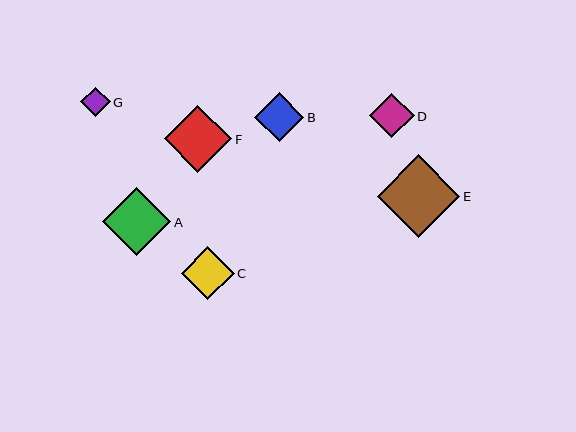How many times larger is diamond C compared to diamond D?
Diamond C is approximately 1.2 times the size of diamond D.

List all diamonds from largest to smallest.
From largest to smallest: E, A, F, C, B, D, G.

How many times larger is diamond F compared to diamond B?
Diamond F is approximately 1.4 times the size of diamond B.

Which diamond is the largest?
Diamond E is the largest with a size of approximately 83 pixels.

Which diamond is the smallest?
Diamond G is the smallest with a size of approximately 29 pixels.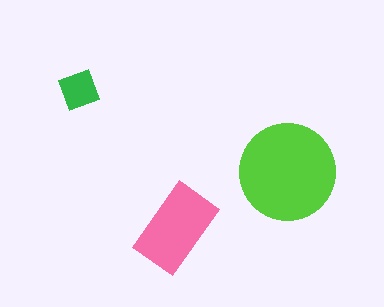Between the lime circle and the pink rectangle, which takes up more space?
The lime circle.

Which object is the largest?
The lime circle.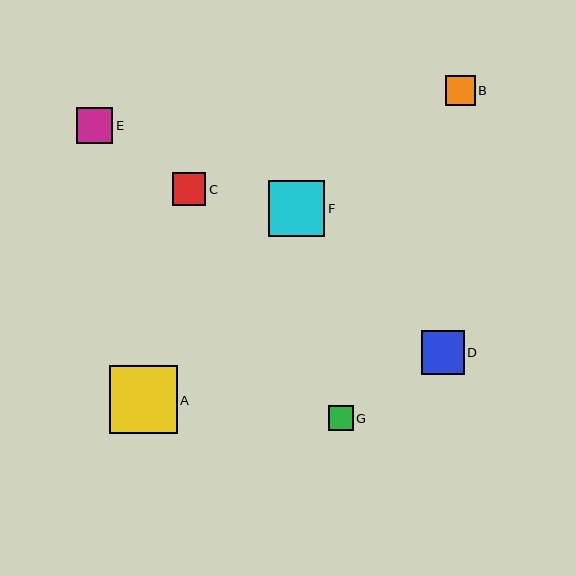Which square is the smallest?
Square G is the smallest with a size of approximately 25 pixels.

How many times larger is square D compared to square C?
Square D is approximately 1.3 times the size of square C.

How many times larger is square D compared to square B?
Square D is approximately 1.5 times the size of square B.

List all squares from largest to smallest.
From largest to smallest: A, F, D, E, C, B, G.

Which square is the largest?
Square A is the largest with a size of approximately 68 pixels.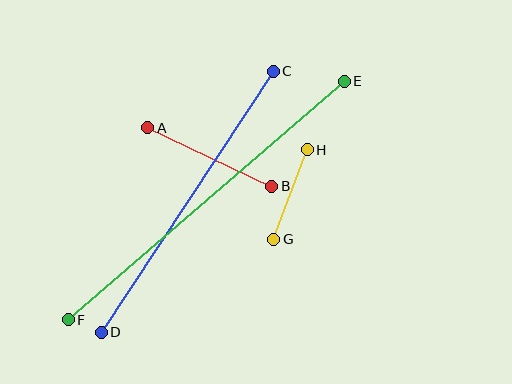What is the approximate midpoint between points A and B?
The midpoint is at approximately (210, 157) pixels.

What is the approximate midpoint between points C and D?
The midpoint is at approximately (187, 202) pixels.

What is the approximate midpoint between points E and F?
The midpoint is at approximately (206, 200) pixels.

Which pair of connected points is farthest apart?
Points E and F are farthest apart.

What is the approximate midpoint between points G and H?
The midpoint is at approximately (291, 194) pixels.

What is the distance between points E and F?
The distance is approximately 365 pixels.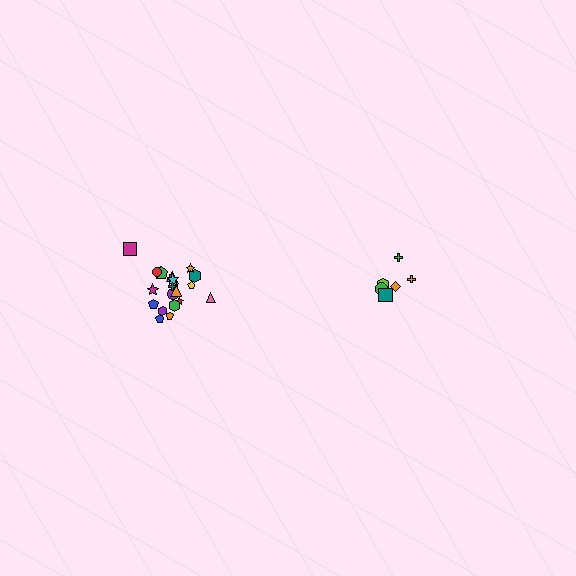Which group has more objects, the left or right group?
The left group.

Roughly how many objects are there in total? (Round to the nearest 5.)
Roughly 30 objects in total.